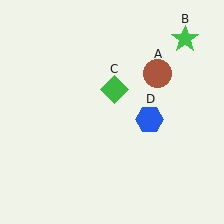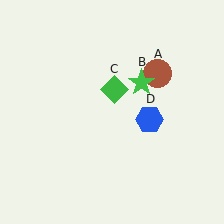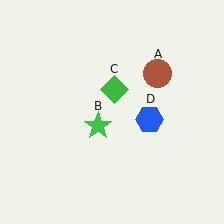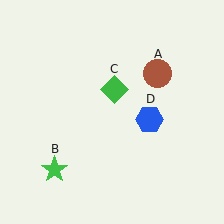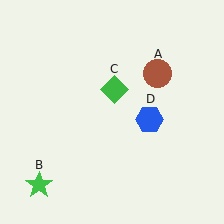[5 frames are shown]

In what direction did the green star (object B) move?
The green star (object B) moved down and to the left.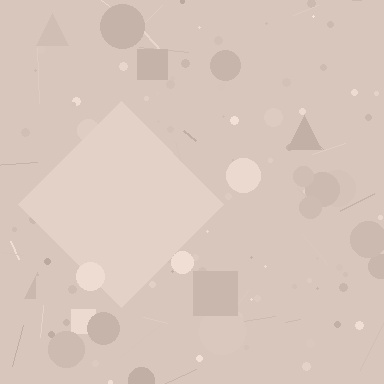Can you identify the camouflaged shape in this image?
The camouflaged shape is a diamond.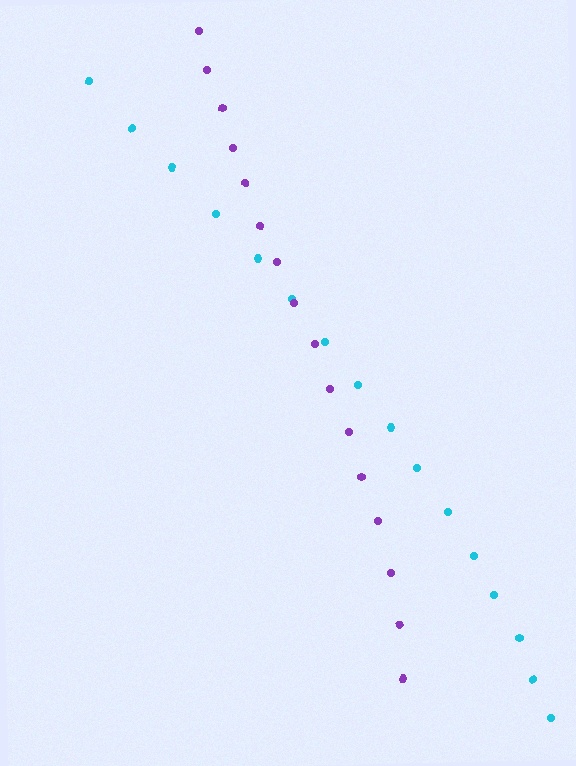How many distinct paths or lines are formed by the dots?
There are 2 distinct paths.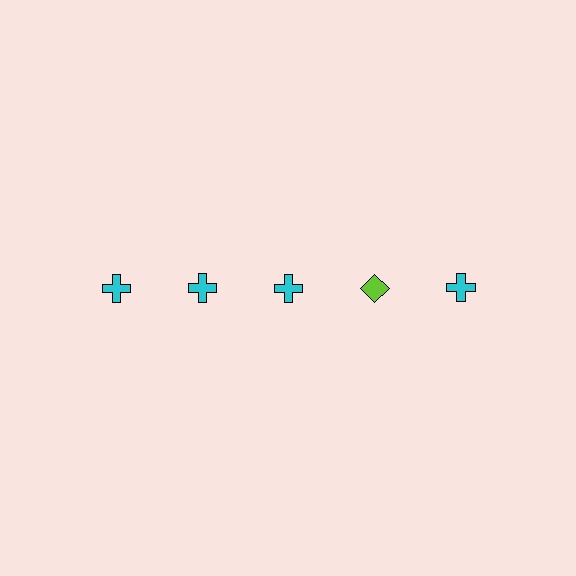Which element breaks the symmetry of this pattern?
The lime diamond in the top row, second from right column breaks the symmetry. All other shapes are cyan crosses.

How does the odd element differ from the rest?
It differs in both color (lime instead of cyan) and shape (diamond instead of cross).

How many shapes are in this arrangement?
There are 5 shapes arranged in a grid pattern.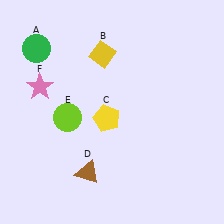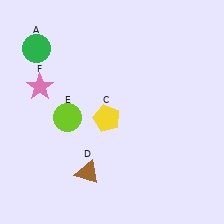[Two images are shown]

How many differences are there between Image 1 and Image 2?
There is 1 difference between the two images.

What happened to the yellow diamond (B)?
The yellow diamond (B) was removed in Image 2. It was in the top-left area of Image 1.